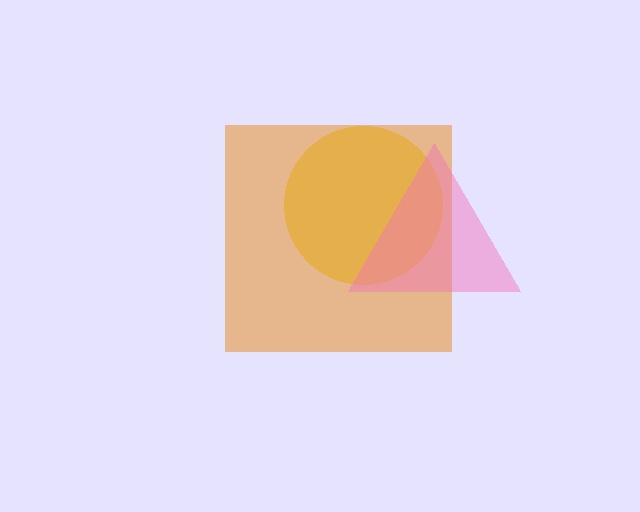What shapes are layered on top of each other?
The layered shapes are: a yellow circle, an orange square, a pink triangle.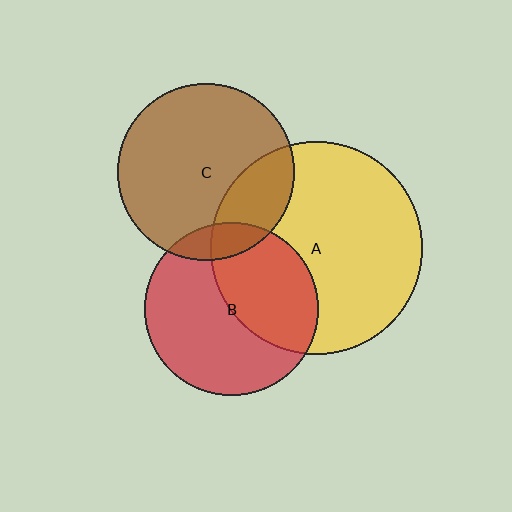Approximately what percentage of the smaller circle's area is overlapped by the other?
Approximately 25%.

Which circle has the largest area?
Circle A (yellow).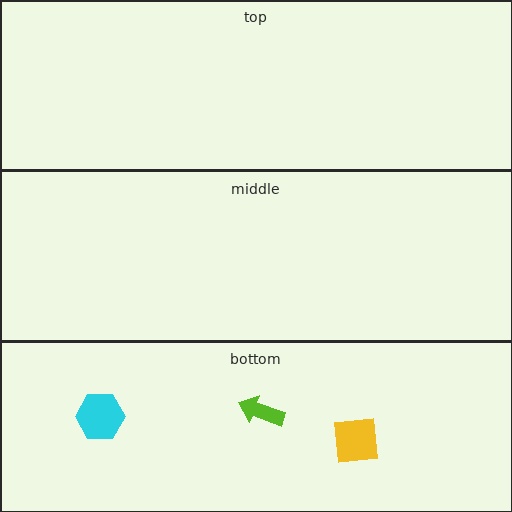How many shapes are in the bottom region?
3.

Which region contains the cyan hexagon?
The bottom region.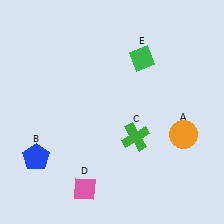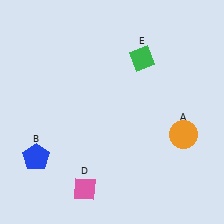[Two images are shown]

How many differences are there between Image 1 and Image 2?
There is 1 difference between the two images.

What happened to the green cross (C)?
The green cross (C) was removed in Image 2. It was in the bottom-right area of Image 1.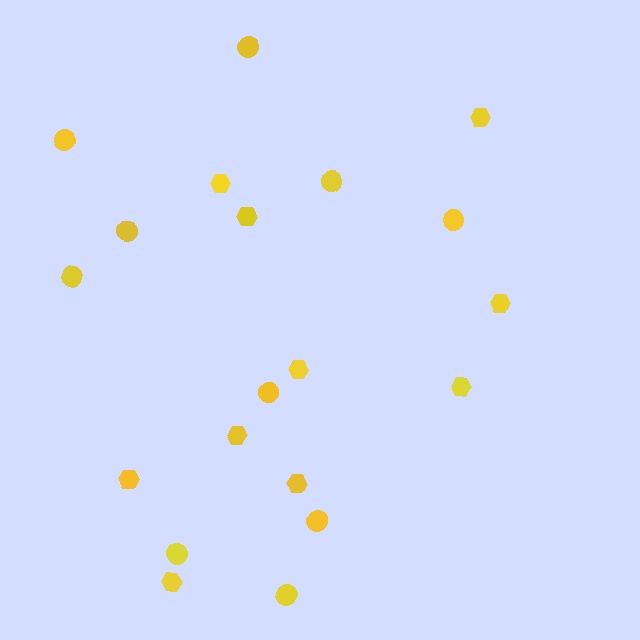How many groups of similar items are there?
There are 2 groups: one group of hexagons (10) and one group of circles (10).